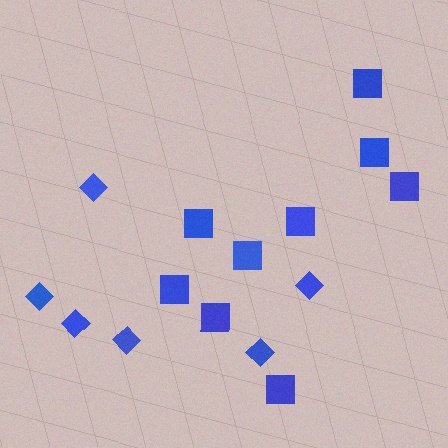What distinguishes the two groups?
There are 2 groups: one group of diamonds (6) and one group of squares (9).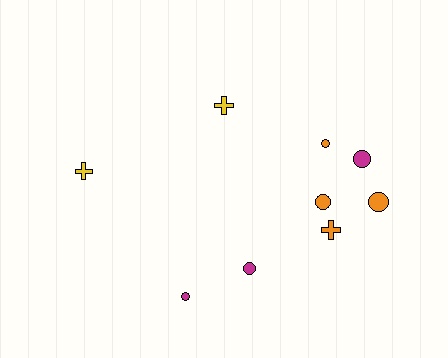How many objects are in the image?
There are 9 objects.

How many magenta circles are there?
There are 3 magenta circles.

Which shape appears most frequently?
Circle, with 6 objects.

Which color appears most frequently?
Orange, with 4 objects.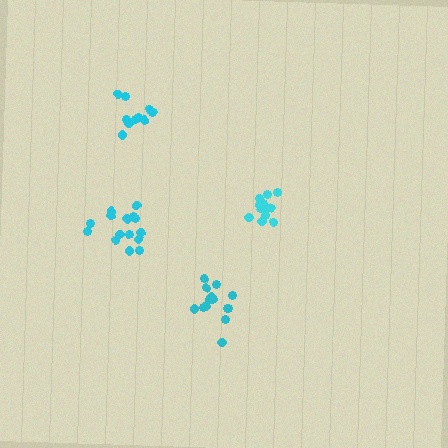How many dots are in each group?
Group 1: 16 dots, Group 2: 14 dots, Group 3: 10 dots, Group 4: 12 dots (52 total).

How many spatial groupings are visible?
There are 4 spatial groupings.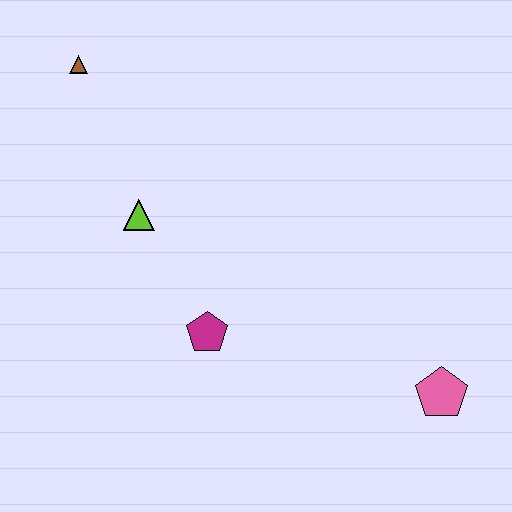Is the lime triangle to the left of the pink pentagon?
Yes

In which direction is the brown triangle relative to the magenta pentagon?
The brown triangle is above the magenta pentagon.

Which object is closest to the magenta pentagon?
The lime triangle is closest to the magenta pentagon.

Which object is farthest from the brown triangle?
The pink pentagon is farthest from the brown triangle.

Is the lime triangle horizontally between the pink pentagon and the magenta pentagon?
No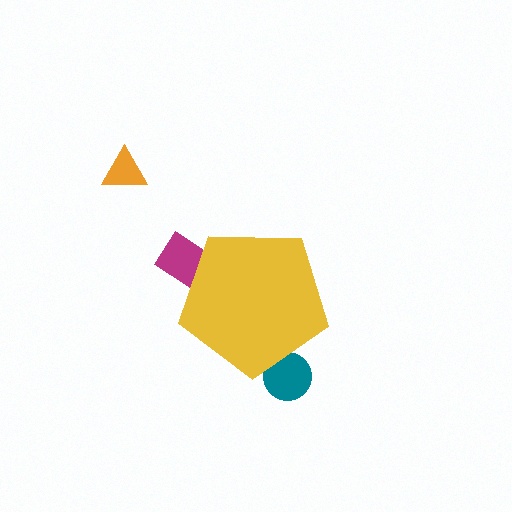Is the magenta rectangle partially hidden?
Yes, the magenta rectangle is partially hidden behind the yellow pentagon.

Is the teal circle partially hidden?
Yes, the teal circle is partially hidden behind the yellow pentagon.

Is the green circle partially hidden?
Yes, the green circle is partially hidden behind the yellow pentagon.